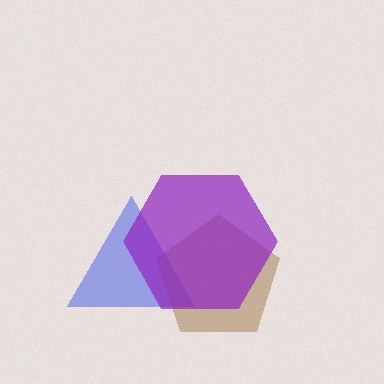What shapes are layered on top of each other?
The layered shapes are: a blue triangle, a brown pentagon, a purple hexagon.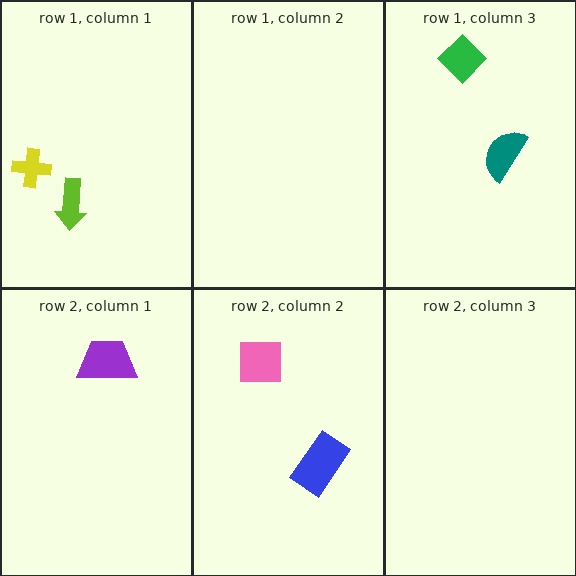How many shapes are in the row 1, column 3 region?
2.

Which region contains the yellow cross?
The row 1, column 1 region.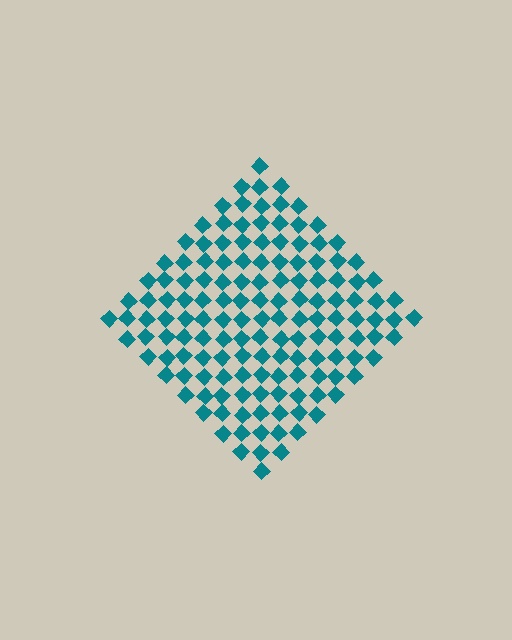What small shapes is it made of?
It is made of small diamonds.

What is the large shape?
The large shape is a diamond.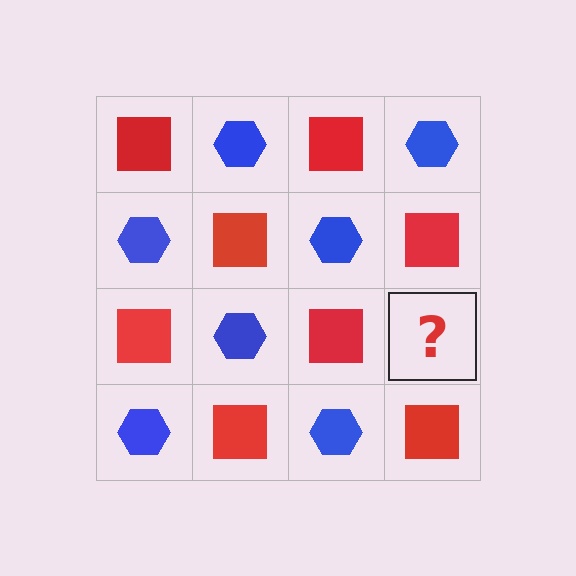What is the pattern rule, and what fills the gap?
The rule is that it alternates red square and blue hexagon in a checkerboard pattern. The gap should be filled with a blue hexagon.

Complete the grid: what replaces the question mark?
The question mark should be replaced with a blue hexagon.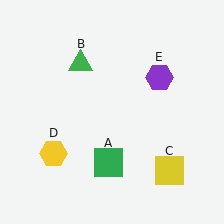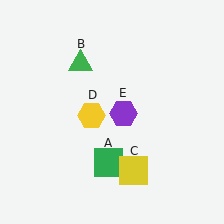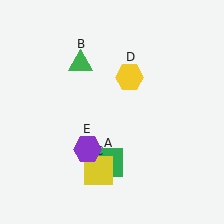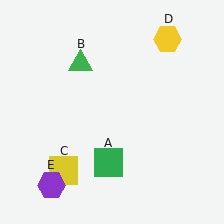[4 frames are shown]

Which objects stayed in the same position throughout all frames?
Green square (object A) and green triangle (object B) remained stationary.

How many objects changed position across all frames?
3 objects changed position: yellow square (object C), yellow hexagon (object D), purple hexagon (object E).